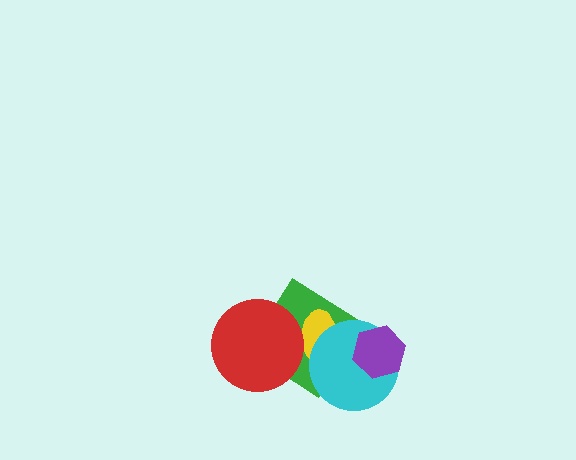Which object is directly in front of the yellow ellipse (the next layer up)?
The cyan circle is directly in front of the yellow ellipse.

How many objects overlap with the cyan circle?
3 objects overlap with the cyan circle.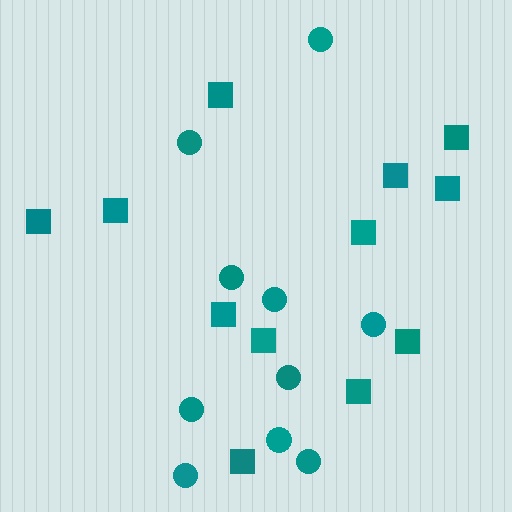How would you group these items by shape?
There are 2 groups: one group of circles (10) and one group of squares (12).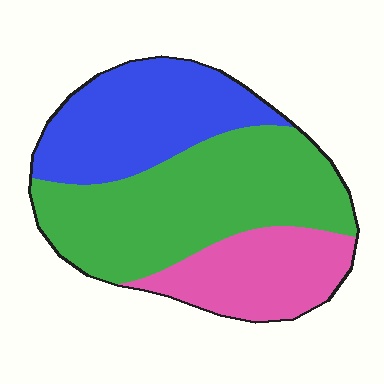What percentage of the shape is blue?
Blue covers 31% of the shape.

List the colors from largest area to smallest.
From largest to smallest: green, blue, pink.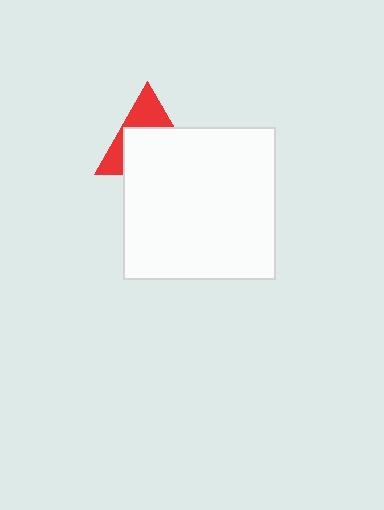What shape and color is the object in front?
The object in front is a white square.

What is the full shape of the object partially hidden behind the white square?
The partially hidden object is a red triangle.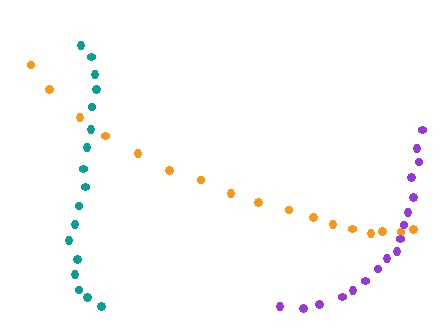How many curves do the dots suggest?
There are 3 distinct paths.